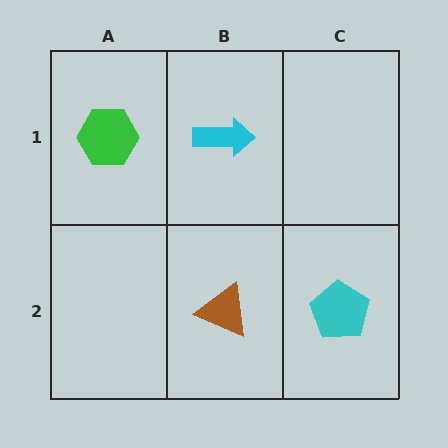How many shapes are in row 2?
2 shapes.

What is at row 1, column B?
A cyan arrow.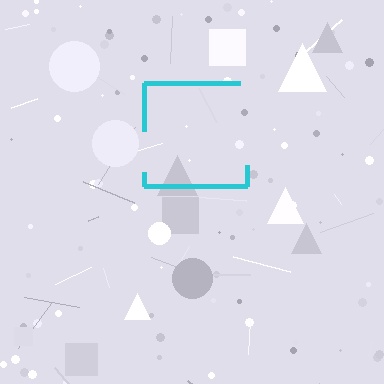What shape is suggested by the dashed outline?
The dashed outline suggests a square.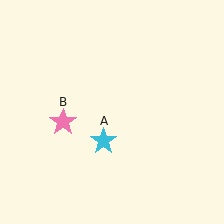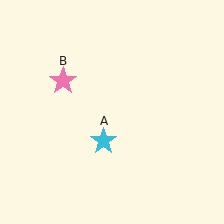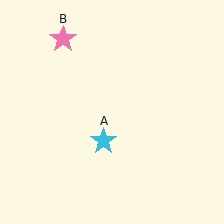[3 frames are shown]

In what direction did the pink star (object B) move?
The pink star (object B) moved up.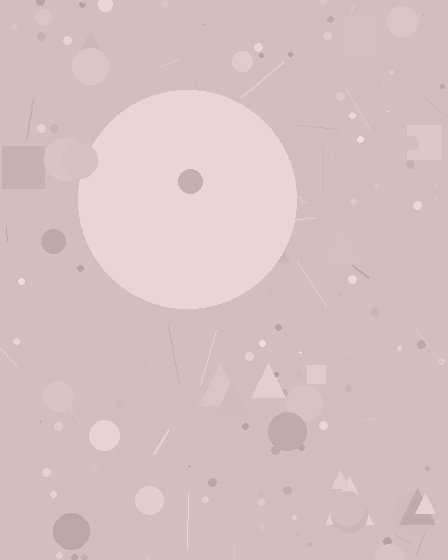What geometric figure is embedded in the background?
A circle is embedded in the background.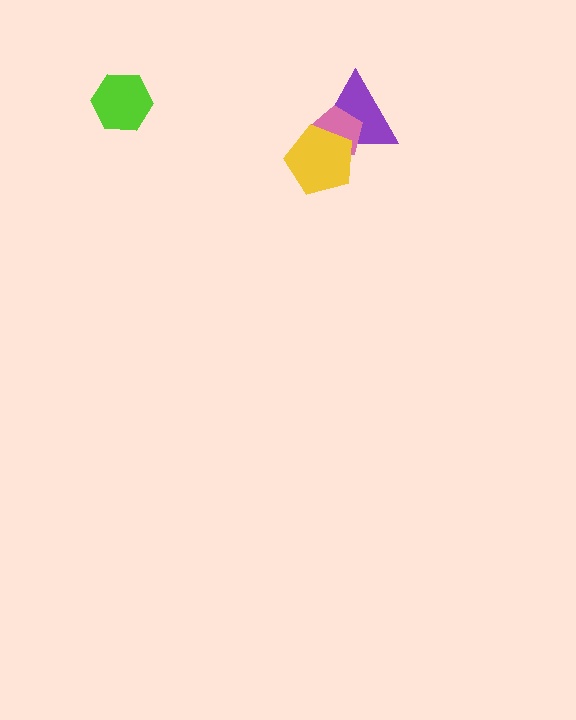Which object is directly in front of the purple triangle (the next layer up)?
The pink pentagon is directly in front of the purple triangle.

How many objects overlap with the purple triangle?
2 objects overlap with the purple triangle.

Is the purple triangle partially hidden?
Yes, it is partially covered by another shape.